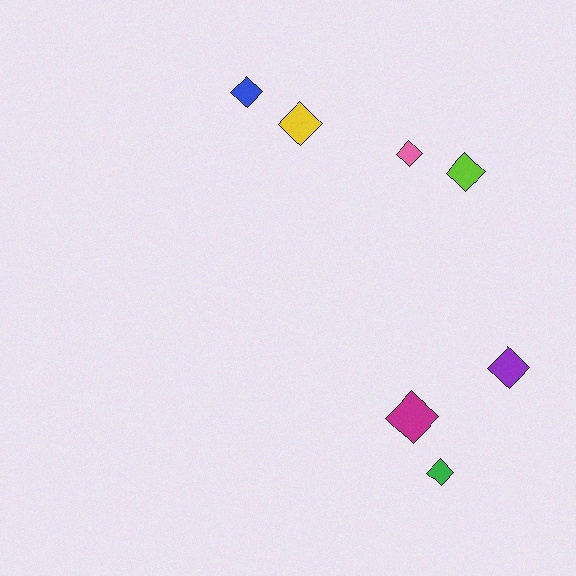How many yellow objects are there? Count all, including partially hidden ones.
There is 1 yellow object.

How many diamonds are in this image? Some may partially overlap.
There are 7 diamonds.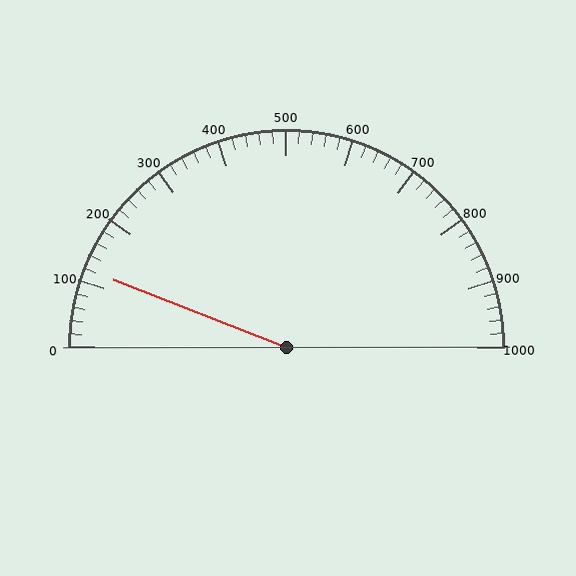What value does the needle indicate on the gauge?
The needle indicates approximately 120.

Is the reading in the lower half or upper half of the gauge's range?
The reading is in the lower half of the range (0 to 1000).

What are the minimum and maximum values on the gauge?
The gauge ranges from 0 to 1000.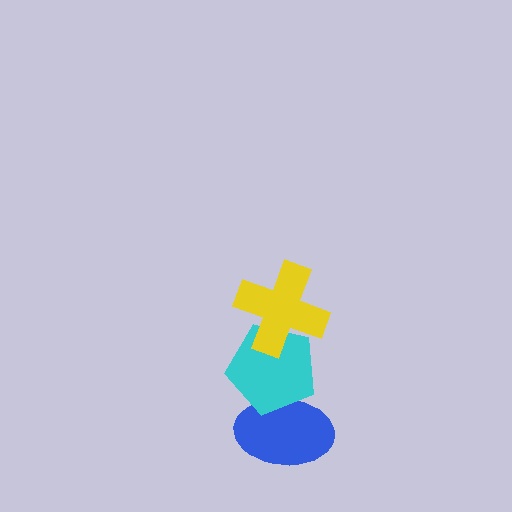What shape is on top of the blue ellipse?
The cyan pentagon is on top of the blue ellipse.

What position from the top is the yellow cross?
The yellow cross is 1st from the top.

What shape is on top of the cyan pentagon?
The yellow cross is on top of the cyan pentagon.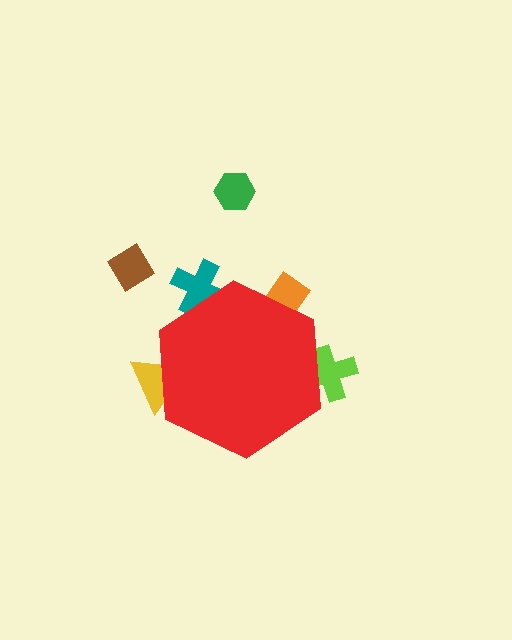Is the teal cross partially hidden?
Yes, the teal cross is partially hidden behind the red hexagon.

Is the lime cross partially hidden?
Yes, the lime cross is partially hidden behind the red hexagon.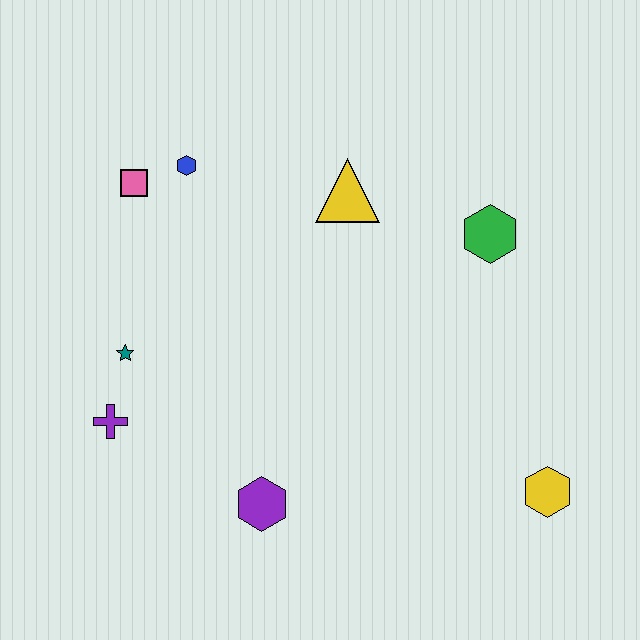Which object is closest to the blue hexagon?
The pink square is closest to the blue hexagon.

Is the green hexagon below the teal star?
No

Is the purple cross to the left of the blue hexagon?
Yes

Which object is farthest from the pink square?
The yellow hexagon is farthest from the pink square.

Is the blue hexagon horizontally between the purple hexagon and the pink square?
Yes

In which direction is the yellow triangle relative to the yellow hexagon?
The yellow triangle is above the yellow hexagon.